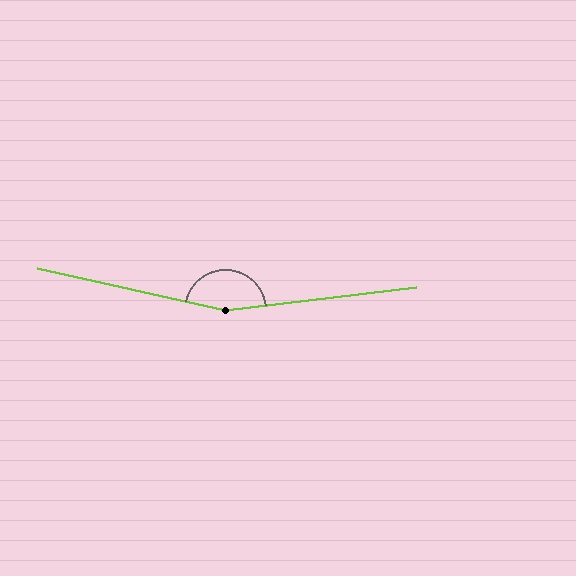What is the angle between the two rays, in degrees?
Approximately 161 degrees.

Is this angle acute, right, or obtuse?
It is obtuse.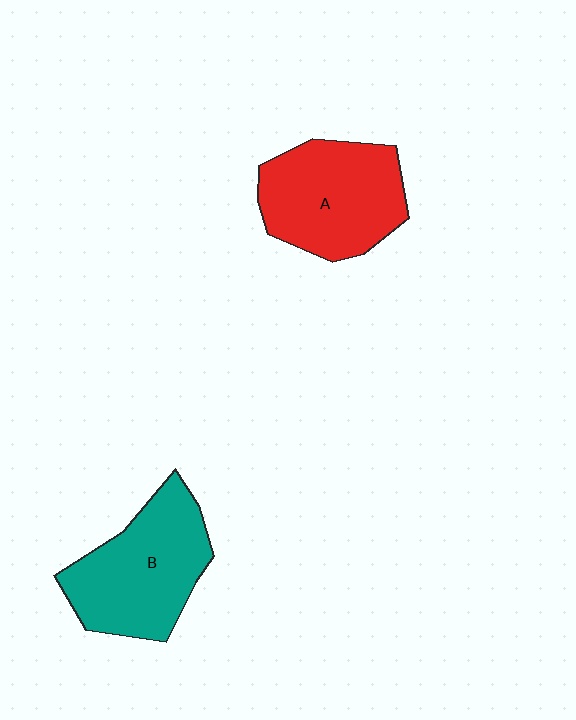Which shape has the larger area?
Shape B (teal).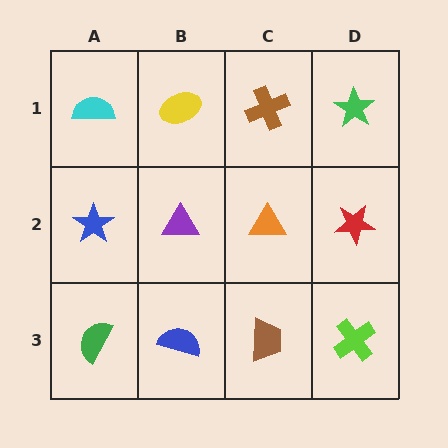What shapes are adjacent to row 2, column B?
A yellow ellipse (row 1, column B), a blue semicircle (row 3, column B), a blue star (row 2, column A), an orange triangle (row 2, column C).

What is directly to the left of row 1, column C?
A yellow ellipse.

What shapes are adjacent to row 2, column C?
A brown cross (row 1, column C), a brown trapezoid (row 3, column C), a purple triangle (row 2, column B), a red star (row 2, column D).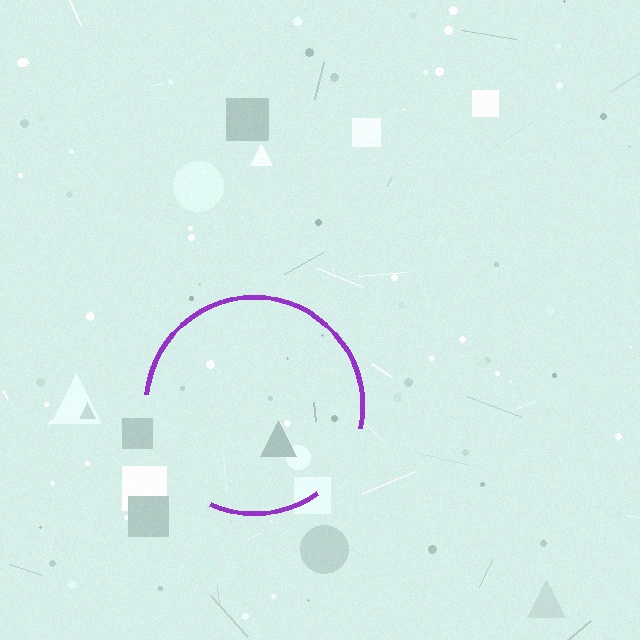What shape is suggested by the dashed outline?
The dashed outline suggests a circle.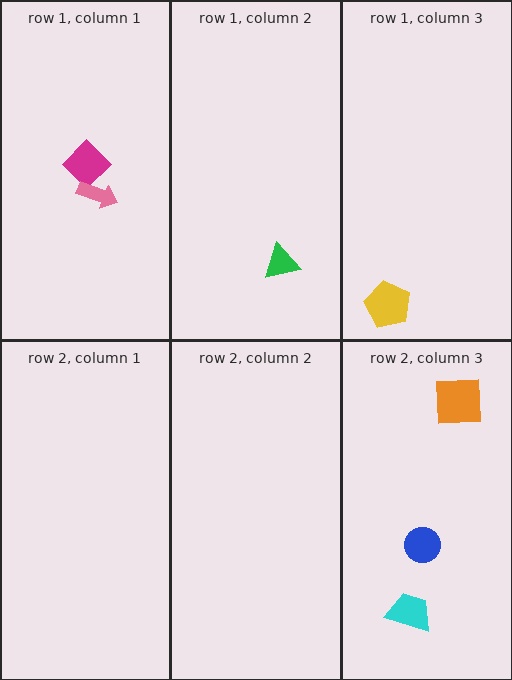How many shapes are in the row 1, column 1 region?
2.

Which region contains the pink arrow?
The row 1, column 1 region.